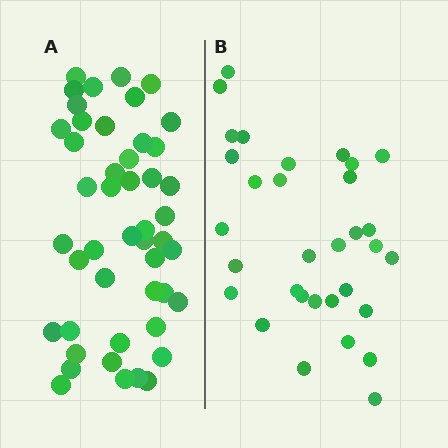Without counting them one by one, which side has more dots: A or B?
Region A (the left region) has more dots.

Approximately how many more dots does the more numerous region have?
Region A has approximately 15 more dots than region B.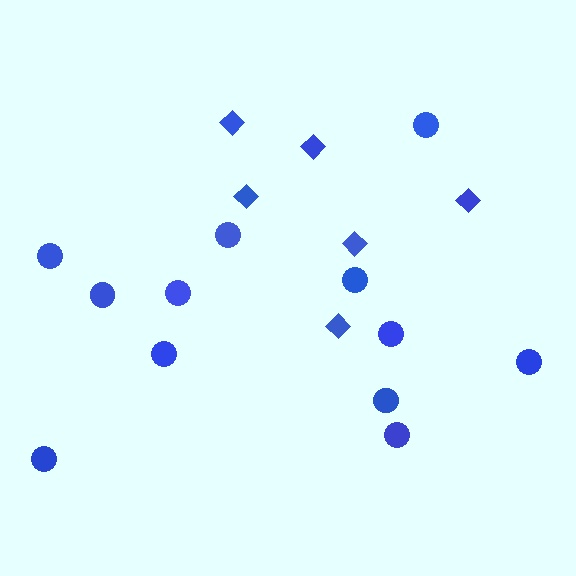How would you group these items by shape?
There are 2 groups: one group of circles (12) and one group of diamonds (6).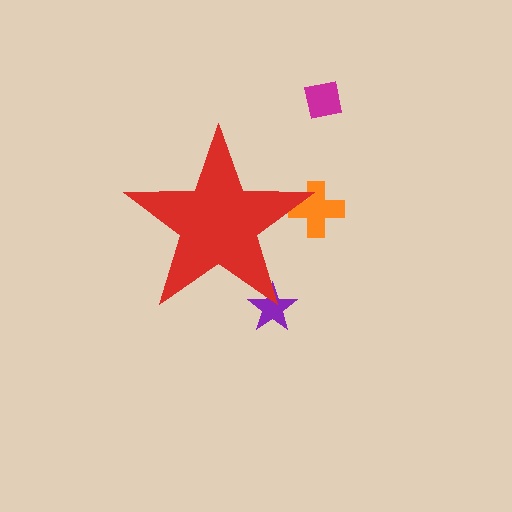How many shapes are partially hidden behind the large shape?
2 shapes are partially hidden.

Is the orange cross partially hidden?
Yes, the orange cross is partially hidden behind the red star.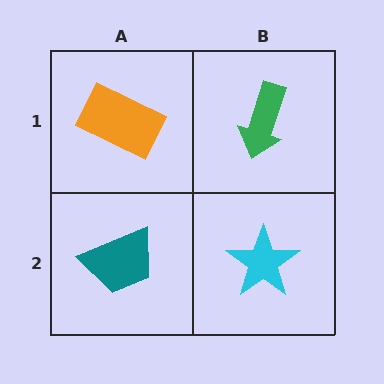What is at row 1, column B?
A green arrow.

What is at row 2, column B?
A cyan star.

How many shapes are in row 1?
2 shapes.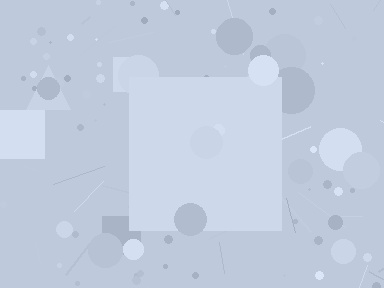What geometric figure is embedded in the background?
A square is embedded in the background.